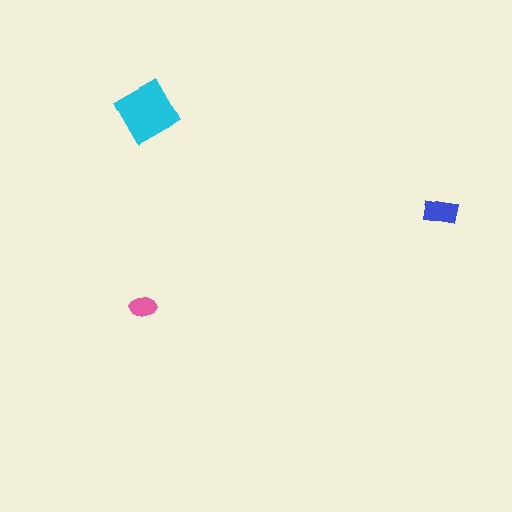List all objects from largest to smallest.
The cyan diamond, the blue rectangle, the pink ellipse.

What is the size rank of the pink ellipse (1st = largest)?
3rd.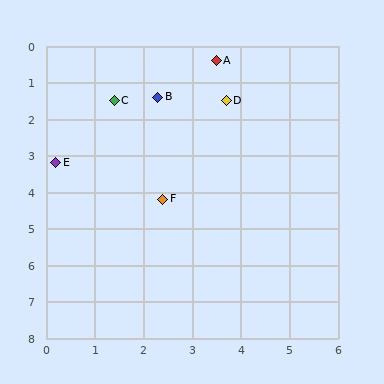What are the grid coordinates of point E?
Point E is at approximately (0.2, 3.2).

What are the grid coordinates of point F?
Point F is at approximately (2.4, 4.2).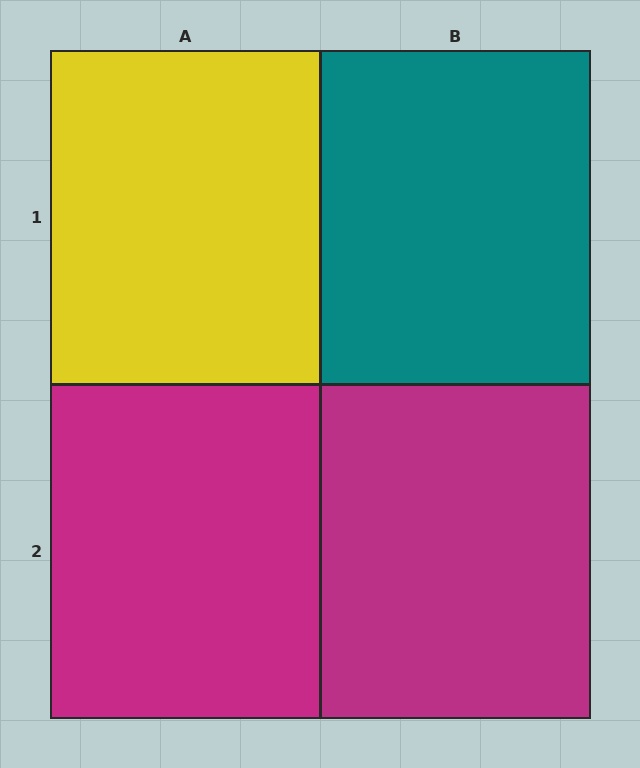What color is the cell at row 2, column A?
Magenta.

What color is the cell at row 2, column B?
Magenta.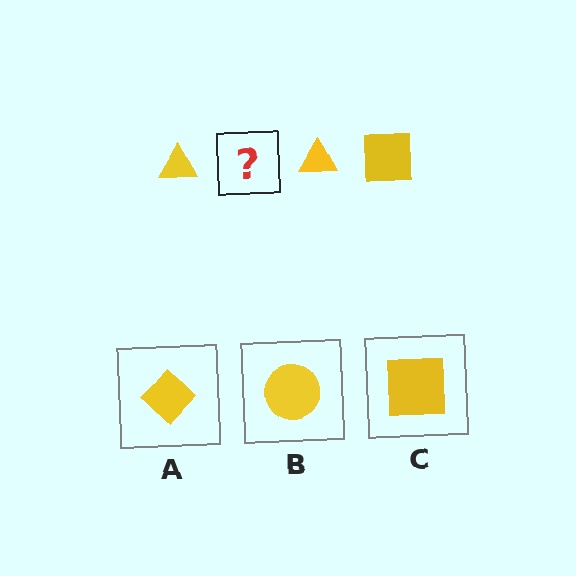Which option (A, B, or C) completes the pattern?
C.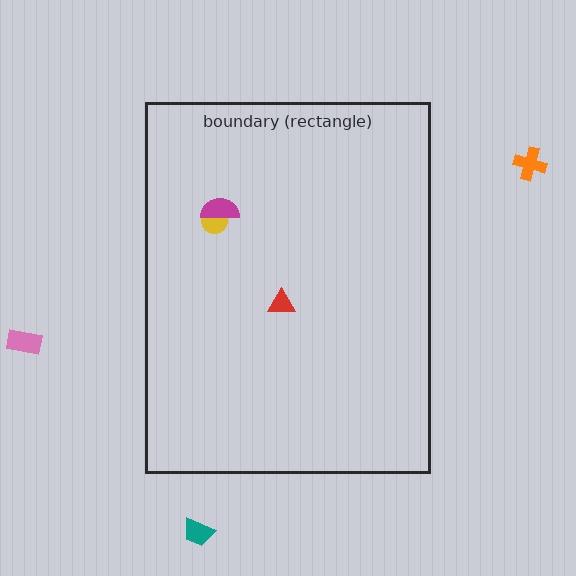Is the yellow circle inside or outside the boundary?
Inside.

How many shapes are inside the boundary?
3 inside, 3 outside.